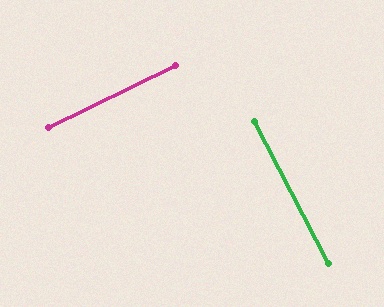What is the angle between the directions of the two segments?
Approximately 89 degrees.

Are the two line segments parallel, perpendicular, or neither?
Perpendicular — they meet at approximately 89°.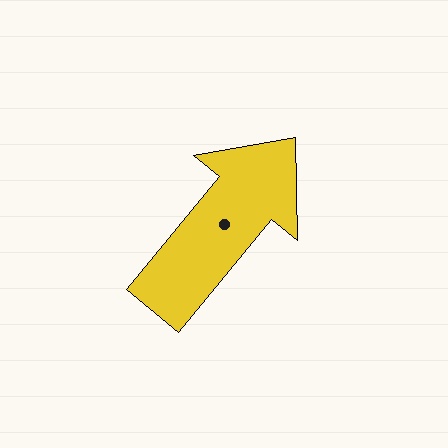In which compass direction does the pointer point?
Northeast.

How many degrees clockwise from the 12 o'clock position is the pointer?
Approximately 39 degrees.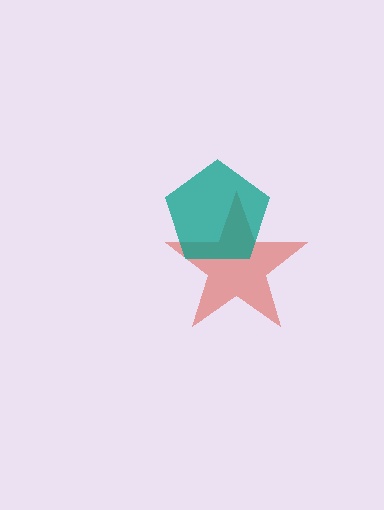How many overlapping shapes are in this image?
There are 2 overlapping shapes in the image.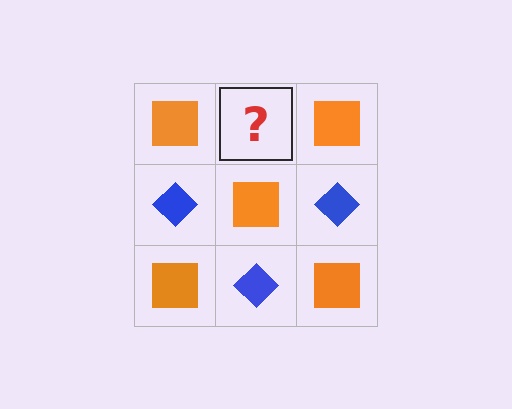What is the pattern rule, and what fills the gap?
The rule is that it alternates orange square and blue diamond in a checkerboard pattern. The gap should be filled with a blue diamond.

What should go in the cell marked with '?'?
The missing cell should contain a blue diamond.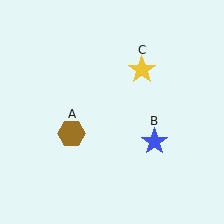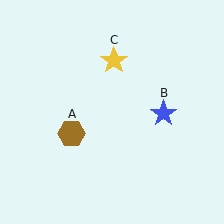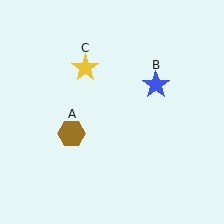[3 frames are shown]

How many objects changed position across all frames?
2 objects changed position: blue star (object B), yellow star (object C).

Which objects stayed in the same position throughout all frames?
Brown hexagon (object A) remained stationary.